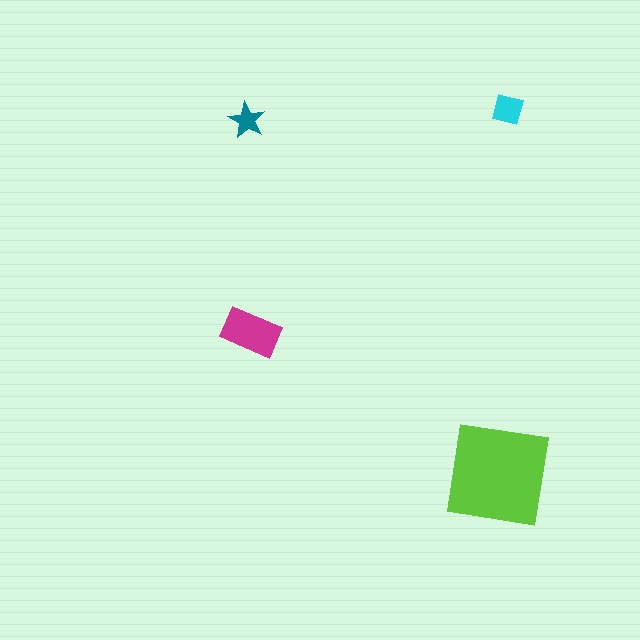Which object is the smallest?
The teal star.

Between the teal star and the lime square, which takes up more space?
The lime square.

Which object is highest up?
The cyan square is topmost.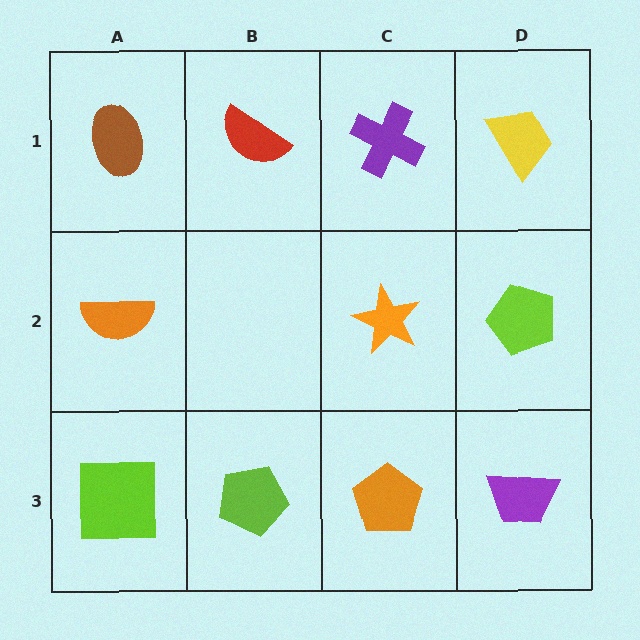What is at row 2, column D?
A lime pentagon.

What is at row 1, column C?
A purple cross.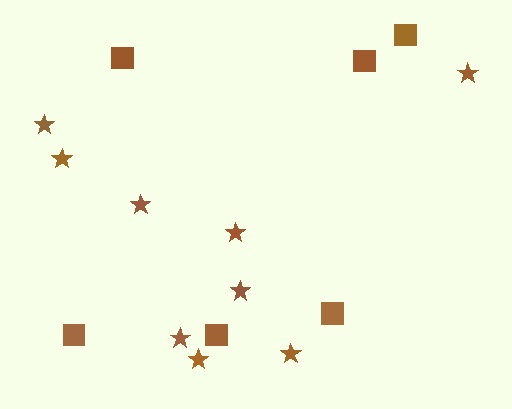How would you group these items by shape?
There are 2 groups: one group of squares (6) and one group of stars (9).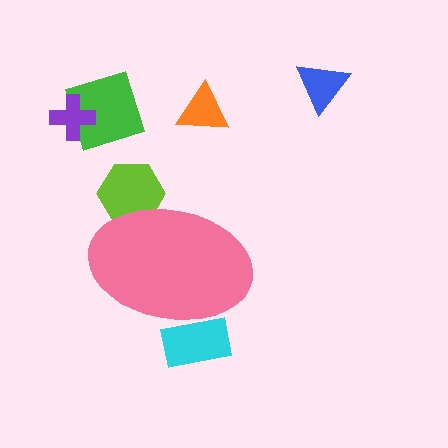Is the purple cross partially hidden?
No, the purple cross is fully visible.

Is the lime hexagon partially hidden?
Yes, the lime hexagon is partially hidden behind the pink ellipse.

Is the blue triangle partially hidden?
No, the blue triangle is fully visible.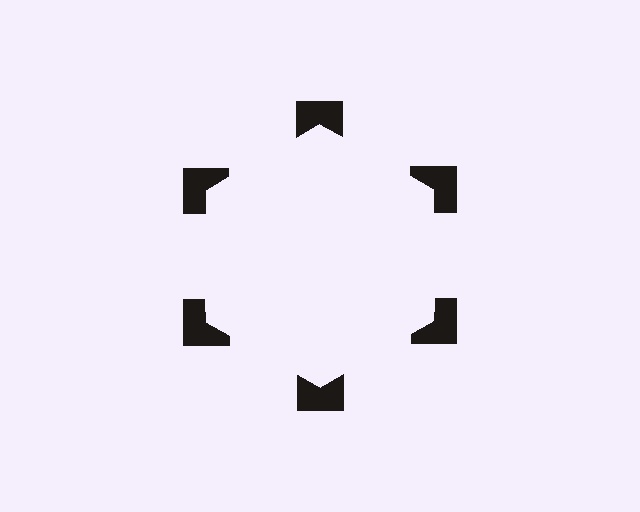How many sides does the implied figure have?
6 sides.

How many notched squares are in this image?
There are 6 — one at each vertex of the illusory hexagon.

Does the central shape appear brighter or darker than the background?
It typically appears slightly brighter than the background, even though no actual brightness change is drawn.